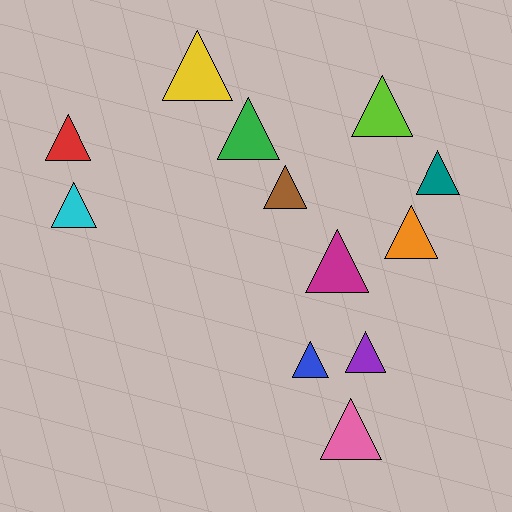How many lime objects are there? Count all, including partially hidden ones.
There is 1 lime object.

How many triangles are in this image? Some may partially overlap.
There are 12 triangles.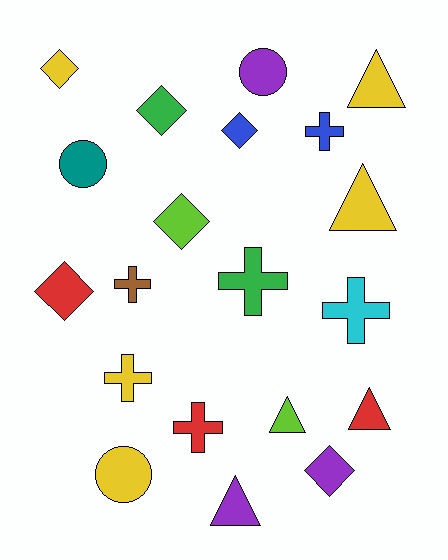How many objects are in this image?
There are 20 objects.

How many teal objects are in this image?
There is 1 teal object.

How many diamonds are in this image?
There are 6 diamonds.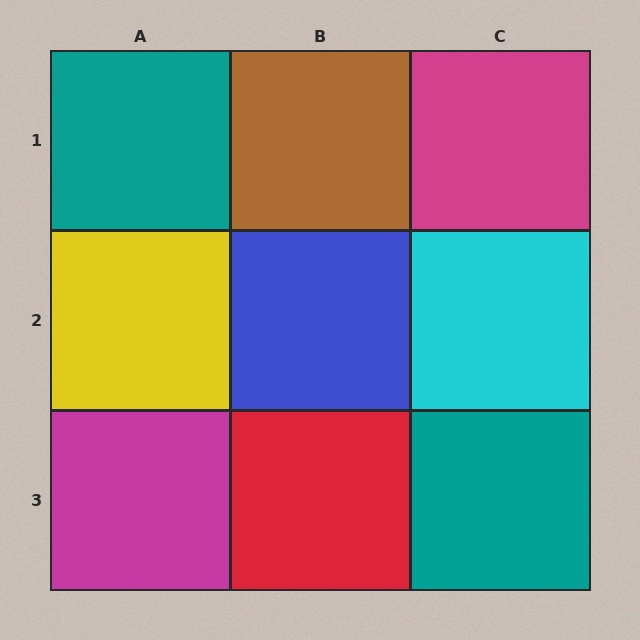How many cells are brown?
1 cell is brown.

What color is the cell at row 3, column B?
Red.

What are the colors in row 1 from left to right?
Teal, brown, magenta.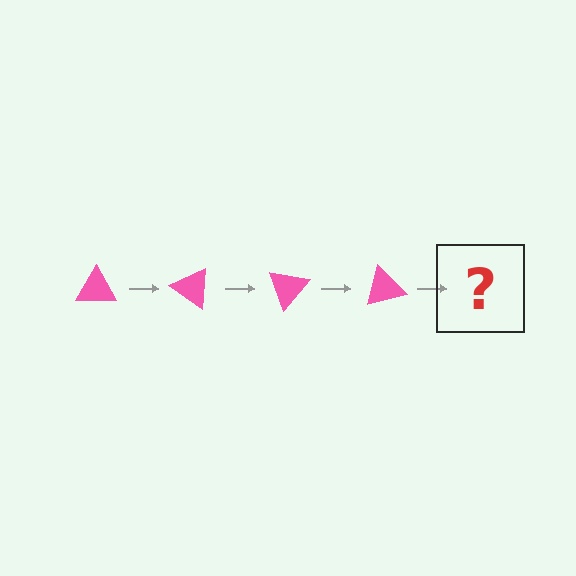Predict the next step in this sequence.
The next step is a pink triangle rotated 140 degrees.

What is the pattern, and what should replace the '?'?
The pattern is that the triangle rotates 35 degrees each step. The '?' should be a pink triangle rotated 140 degrees.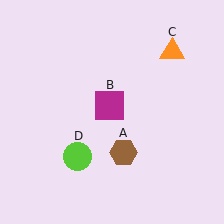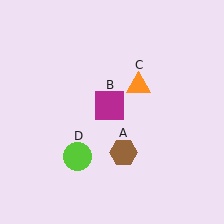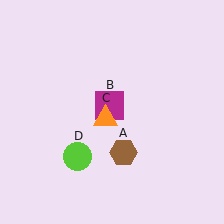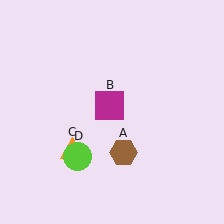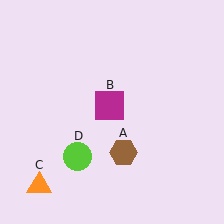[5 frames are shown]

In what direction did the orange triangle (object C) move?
The orange triangle (object C) moved down and to the left.